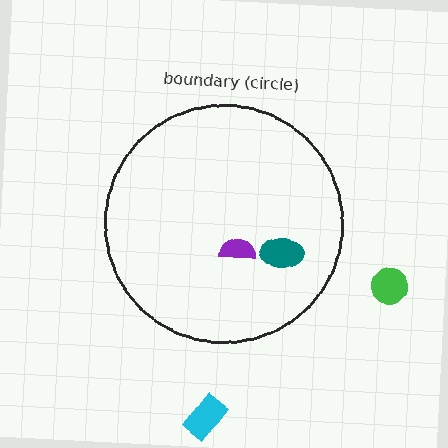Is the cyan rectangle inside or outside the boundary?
Outside.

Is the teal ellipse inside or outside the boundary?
Inside.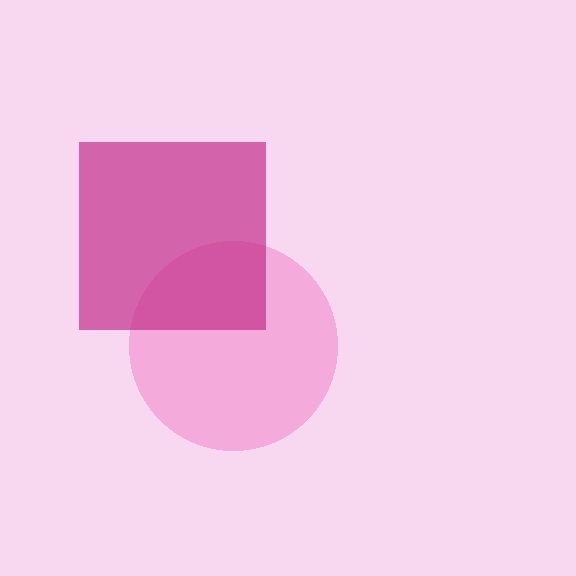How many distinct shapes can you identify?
There are 2 distinct shapes: a pink circle, a magenta square.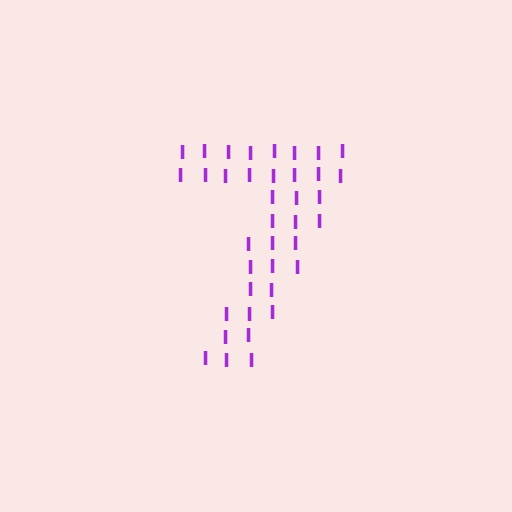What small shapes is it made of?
It is made of small letter I's.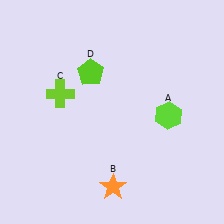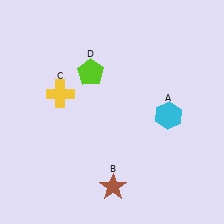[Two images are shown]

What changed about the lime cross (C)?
In Image 1, C is lime. In Image 2, it changed to yellow.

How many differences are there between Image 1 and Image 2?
There are 3 differences between the two images.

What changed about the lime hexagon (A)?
In Image 1, A is lime. In Image 2, it changed to cyan.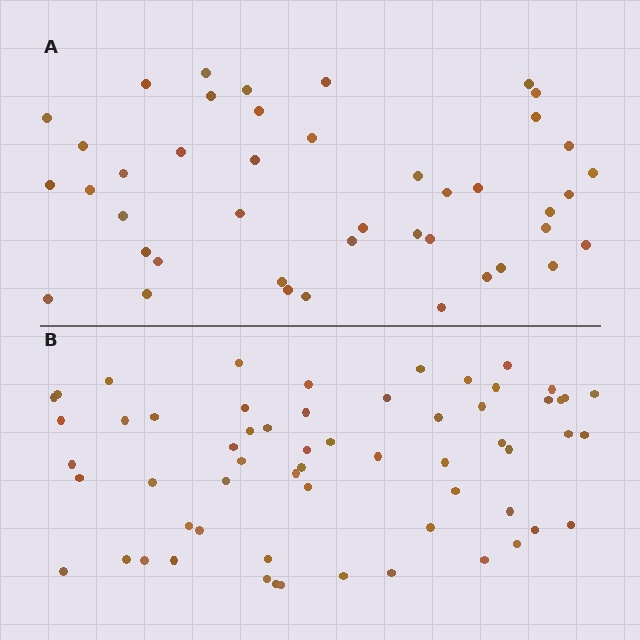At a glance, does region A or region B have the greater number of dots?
Region B (the bottom region) has more dots.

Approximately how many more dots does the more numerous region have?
Region B has approximately 15 more dots than region A.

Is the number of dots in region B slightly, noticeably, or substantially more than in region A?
Region B has noticeably more, but not dramatically so. The ratio is roughly 1.4 to 1.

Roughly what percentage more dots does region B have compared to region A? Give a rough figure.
About 40% more.